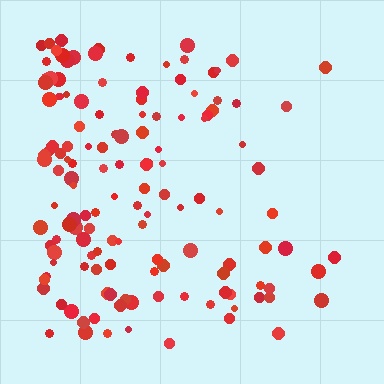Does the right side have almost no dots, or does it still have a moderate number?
Still a moderate number, just noticeably fewer than the left.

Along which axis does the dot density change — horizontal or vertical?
Horizontal.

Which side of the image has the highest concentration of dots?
The left.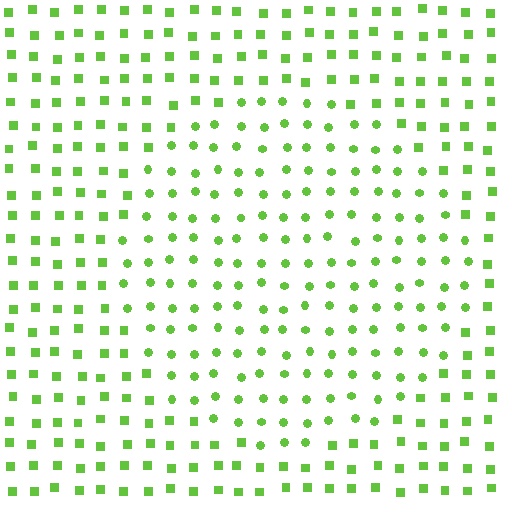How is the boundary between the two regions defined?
The boundary is defined by a change in element shape: circles inside vs. squares outside. All elements share the same color and spacing.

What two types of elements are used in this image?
The image uses circles inside the circle region and squares outside it.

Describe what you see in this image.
The image is filled with small lime elements arranged in a uniform grid. A circle-shaped region contains circles, while the surrounding area contains squares. The boundary is defined purely by the change in element shape.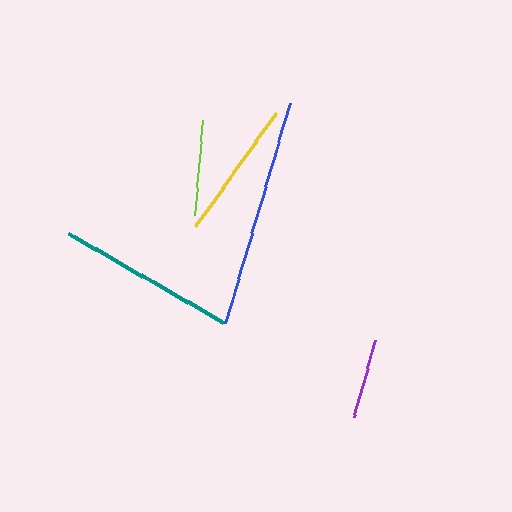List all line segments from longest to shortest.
From longest to shortest: blue, teal, yellow, lime, purple.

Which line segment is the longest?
The blue line is the longest at approximately 230 pixels.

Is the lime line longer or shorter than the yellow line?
The yellow line is longer than the lime line.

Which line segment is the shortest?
The purple line is the shortest at approximately 80 pixels.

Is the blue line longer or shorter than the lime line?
The blue line is longer than the lime line.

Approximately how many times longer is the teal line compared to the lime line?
The teal line is approximately 1.9 times the length of the lime line.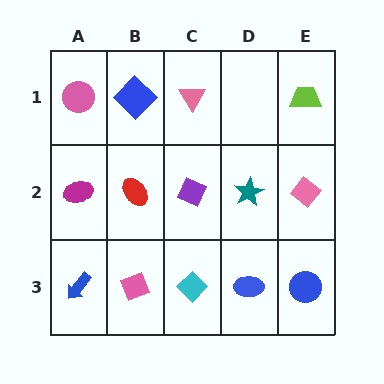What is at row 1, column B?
A blue diamond.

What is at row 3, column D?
A blue ellipse.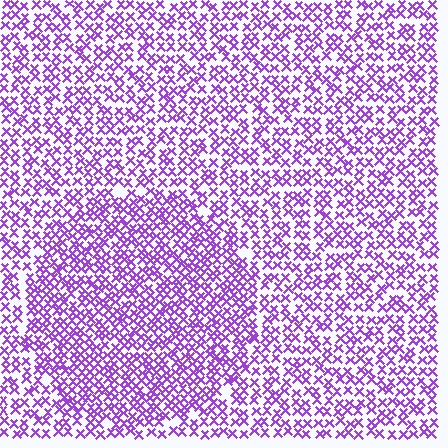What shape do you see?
I see a circle.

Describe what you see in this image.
The image contains small purple elements arranged at two different densities. A circle-shaped region is visible where the elements are more densely packed than the surrounding area.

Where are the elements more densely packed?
The elements are more densely packed inside the circle boundary.